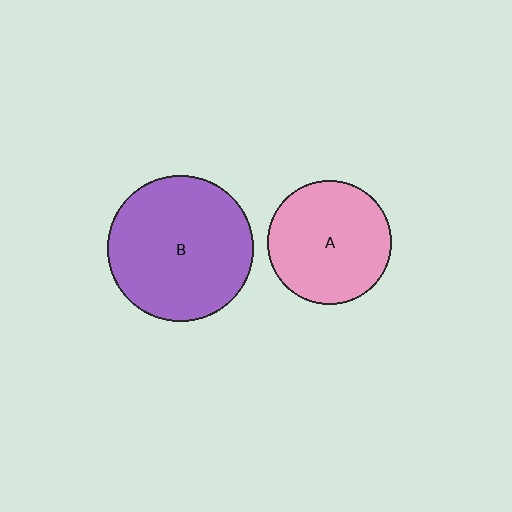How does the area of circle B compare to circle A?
Approximately 1.4 times.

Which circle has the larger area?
Circle B (purple).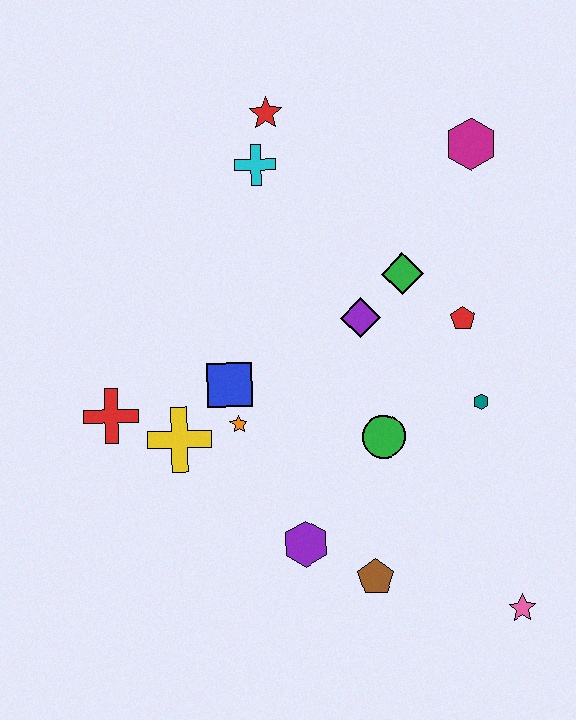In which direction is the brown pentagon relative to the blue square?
The brown pentagon is below the blue square.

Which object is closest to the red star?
The cyan cross is closest to the red star.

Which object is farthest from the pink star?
The red star is farthest from the pink star.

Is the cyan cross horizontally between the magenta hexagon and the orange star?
Yes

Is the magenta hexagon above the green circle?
Yes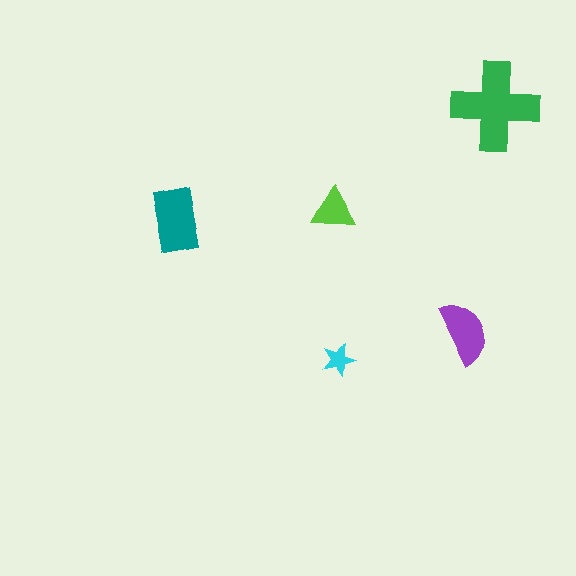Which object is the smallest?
The cyan star.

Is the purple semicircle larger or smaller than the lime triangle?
Larger.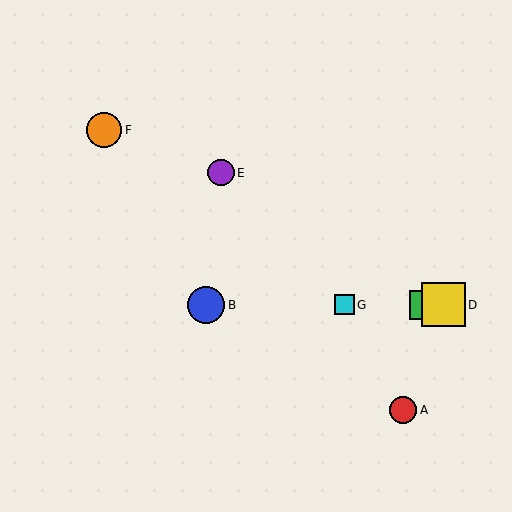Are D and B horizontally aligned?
Yes, both are at y≈305.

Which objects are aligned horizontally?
Objects B, C, D, G are aligned horizontally.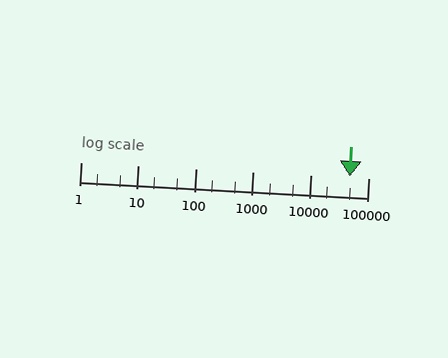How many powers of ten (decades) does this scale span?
The scale spans 5 decades, from 1 to 100000.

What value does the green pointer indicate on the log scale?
The pointer indicates approximately 47000.